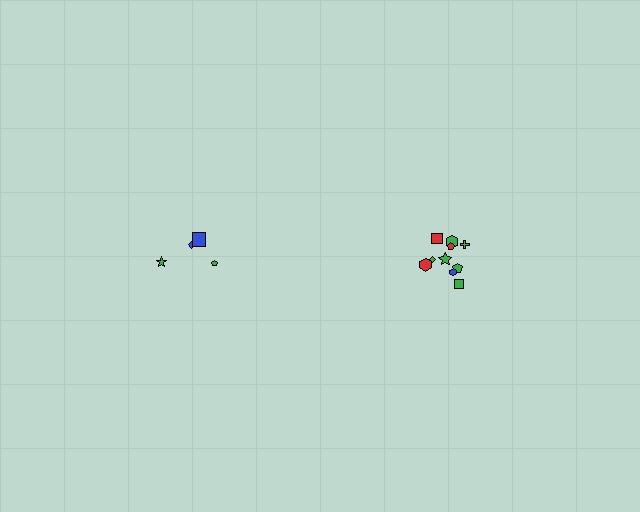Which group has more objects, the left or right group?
The right group.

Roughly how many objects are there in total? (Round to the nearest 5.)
Roughly 15 objects in total.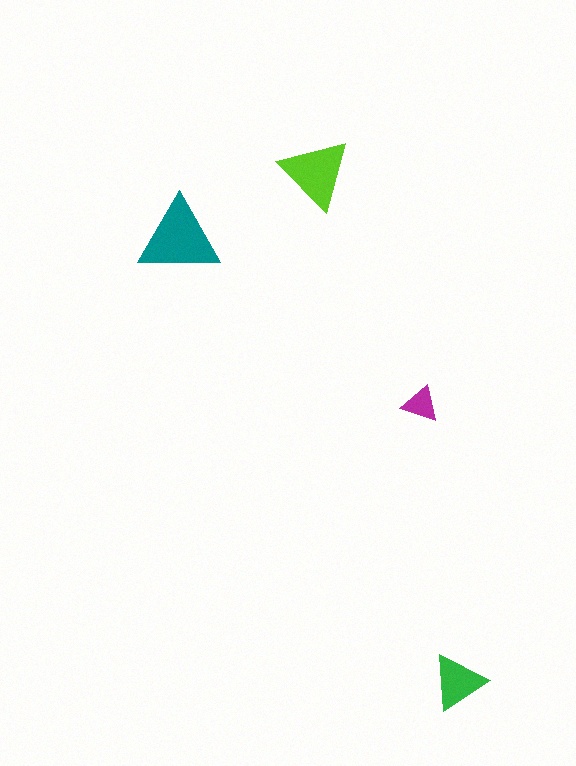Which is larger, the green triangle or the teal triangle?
The teal one.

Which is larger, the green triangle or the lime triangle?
The lime one.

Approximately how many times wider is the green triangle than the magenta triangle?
About 1.5 times wider.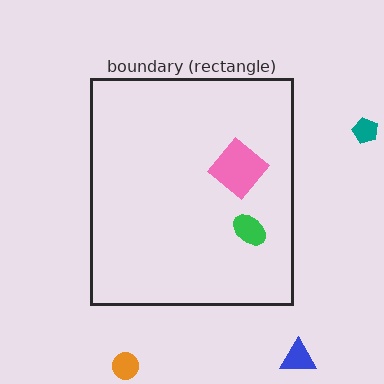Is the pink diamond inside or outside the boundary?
Inside.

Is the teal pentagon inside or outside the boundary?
Outside.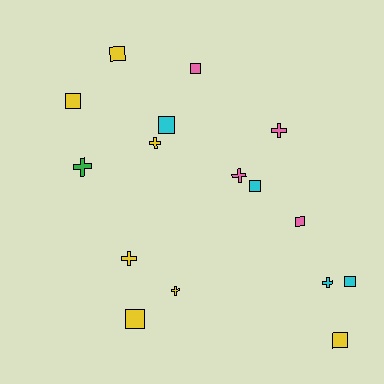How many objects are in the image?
There are 16 objects.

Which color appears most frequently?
Yellow, with 7 objects.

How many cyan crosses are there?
There is 1 cyan cross.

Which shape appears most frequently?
Square, with 9 objects.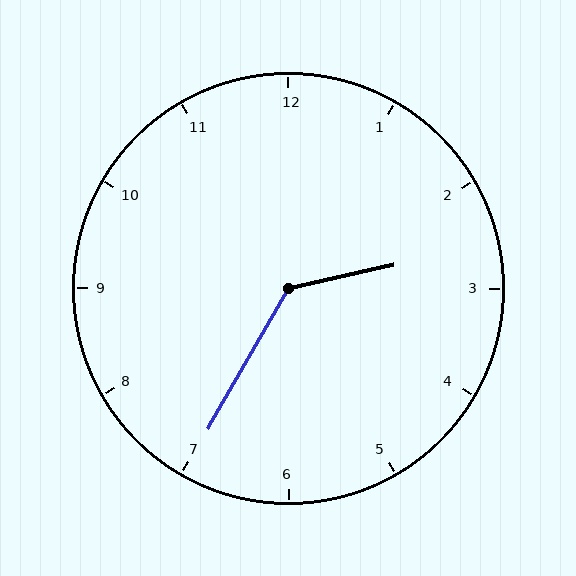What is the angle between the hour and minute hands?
Approximately 132 degrees.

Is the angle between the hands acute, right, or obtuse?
It is obtuse.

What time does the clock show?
2:35.